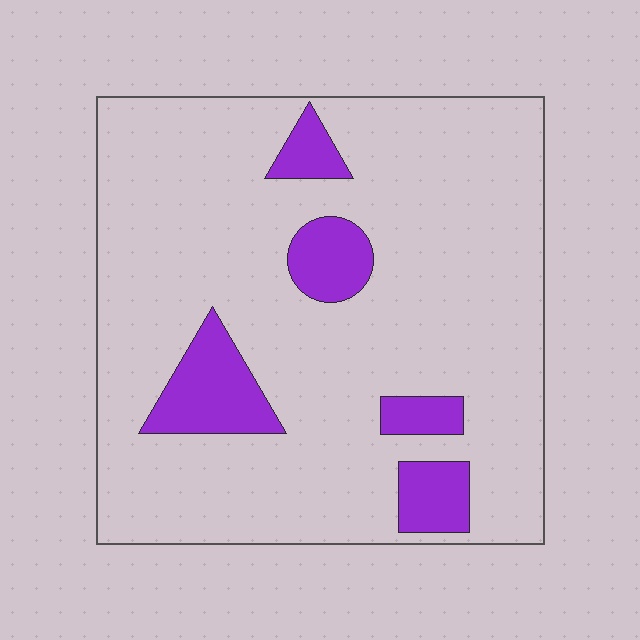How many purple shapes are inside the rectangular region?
5.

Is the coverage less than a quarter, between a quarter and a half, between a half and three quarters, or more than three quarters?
Less than a quarter.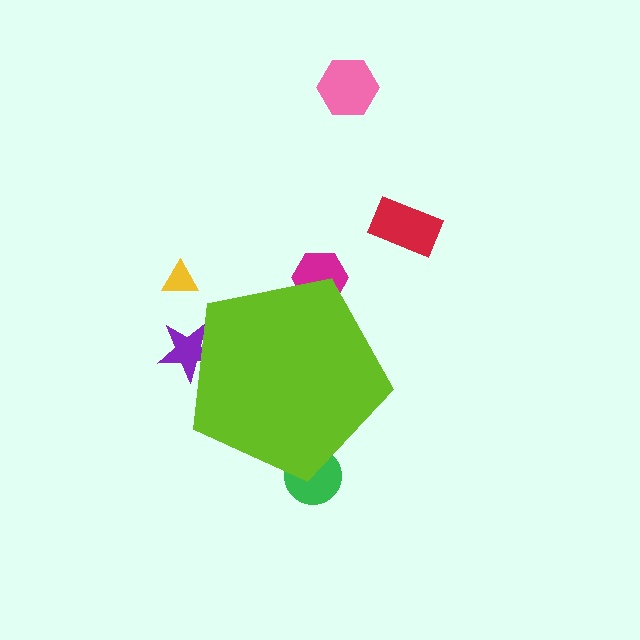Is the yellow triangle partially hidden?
No, the yellow triangle is fully visible.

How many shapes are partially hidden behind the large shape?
3 shapes are partially hidden.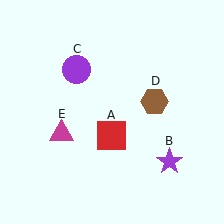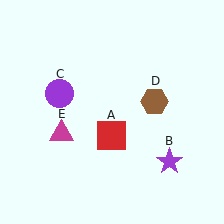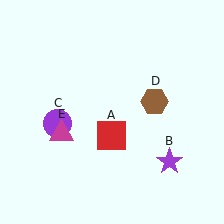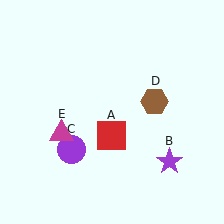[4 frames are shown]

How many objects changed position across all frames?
1 object changed position: purple circle (object C).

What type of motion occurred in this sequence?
The purple circle (object C) rotated counterclockwise around the center of the scene.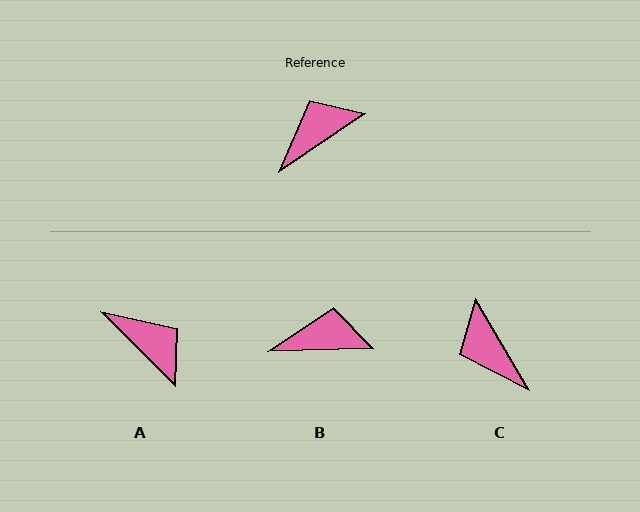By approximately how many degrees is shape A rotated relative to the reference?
Approximately 79 degrees clockwise.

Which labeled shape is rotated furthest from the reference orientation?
C, about 86 degrees away.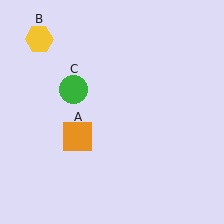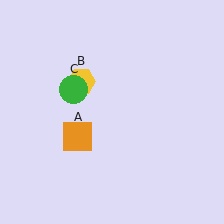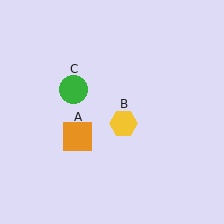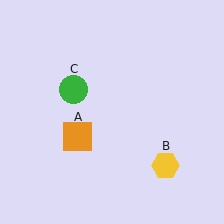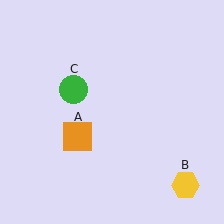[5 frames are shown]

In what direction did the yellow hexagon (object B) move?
The yellow hexagon (object B) moved down and to the right.